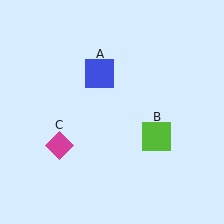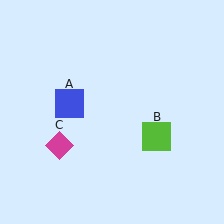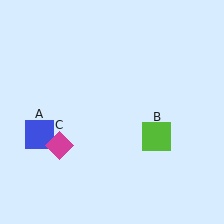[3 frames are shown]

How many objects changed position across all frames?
1 object changed position: blue square (object A).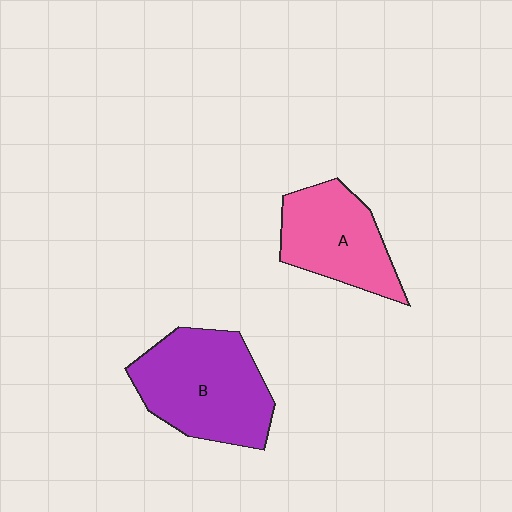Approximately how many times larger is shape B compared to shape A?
Approximately 1.3 times.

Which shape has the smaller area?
Shape A (pink).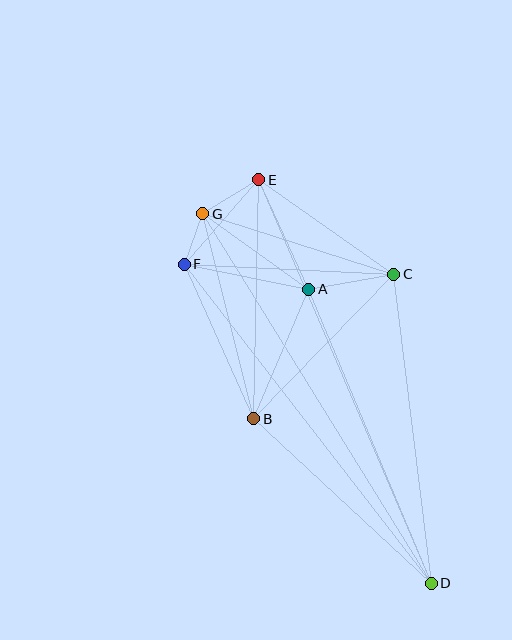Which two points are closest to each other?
Points F and G are closest to each other.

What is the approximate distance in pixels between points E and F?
The distance between E and F is approximately 113 pixels.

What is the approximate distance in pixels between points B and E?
The distance between B and E is approximately 239 pixels.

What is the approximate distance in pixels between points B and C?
The distance between B and C is approximately 201 pixels.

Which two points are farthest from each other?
Points D and E are farthest from each other.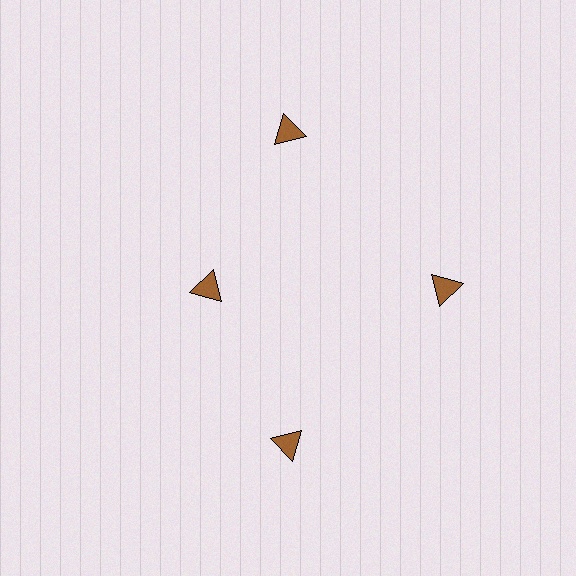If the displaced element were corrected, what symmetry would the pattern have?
It would have 4-fold rotational symmetry — the pattern would map onto itself every 90 degrees.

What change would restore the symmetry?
The symmetry would be restored by moving it outward, back onto the ring so that all 4 triangles sit at equal angles and equal distance from the center.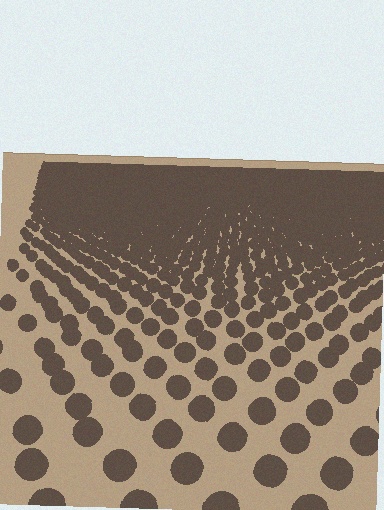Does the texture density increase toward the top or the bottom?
Density increases toward the top.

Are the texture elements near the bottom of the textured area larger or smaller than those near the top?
Larger. Near the bottom, elements are closer to the viewer and appear at a bigger on-screen size.